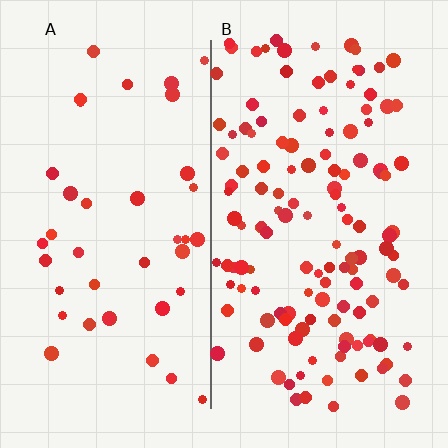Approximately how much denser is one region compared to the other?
Approximately 3.2× — region B over region A.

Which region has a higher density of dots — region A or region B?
B (the right).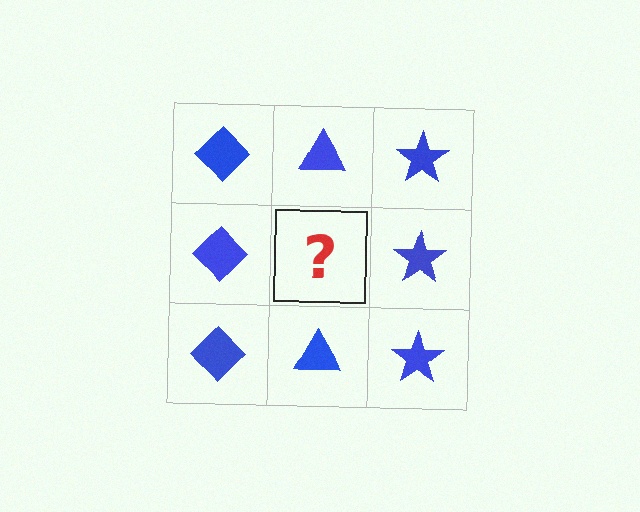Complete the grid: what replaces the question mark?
The question mark should be replaced with a blue triangle.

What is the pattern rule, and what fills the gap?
The rule is that each column has a consistent shape. The gap should be filled with a blue triangle.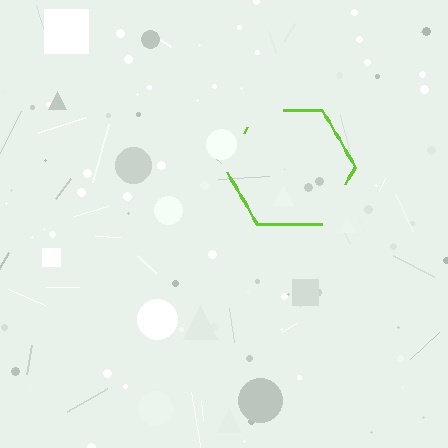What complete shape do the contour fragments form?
The contour fragments form a hexagon.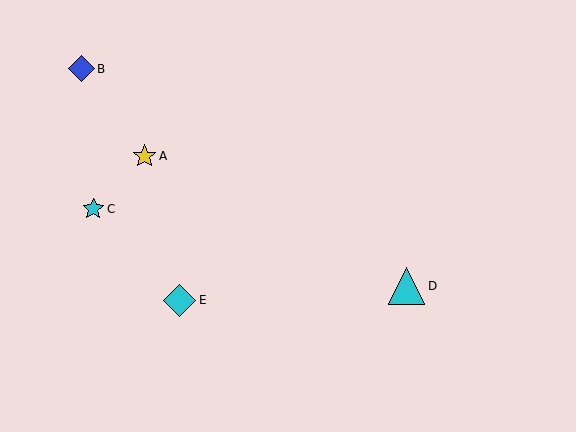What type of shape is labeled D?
Shape D is a cyan triangle.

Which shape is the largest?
The cyan triangle (labeled D) is the largest.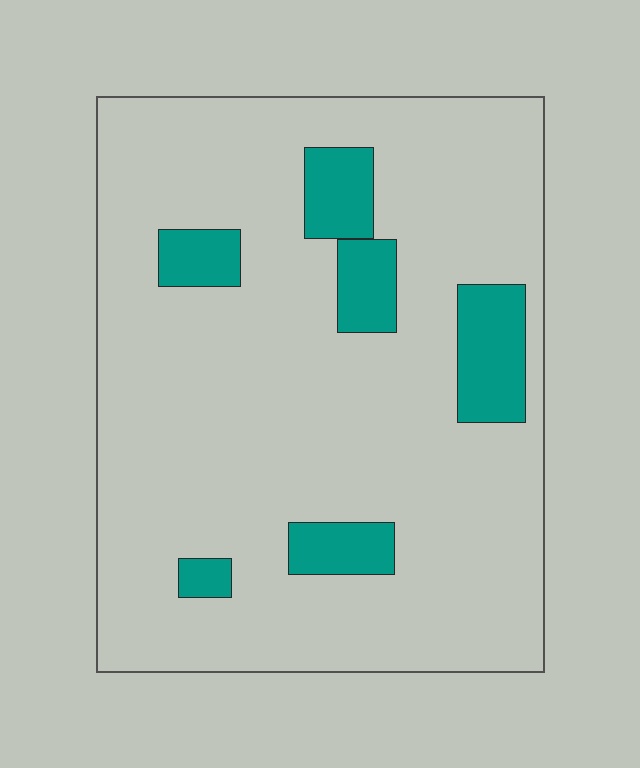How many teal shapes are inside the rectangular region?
6.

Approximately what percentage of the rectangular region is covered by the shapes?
Approximately 15%.